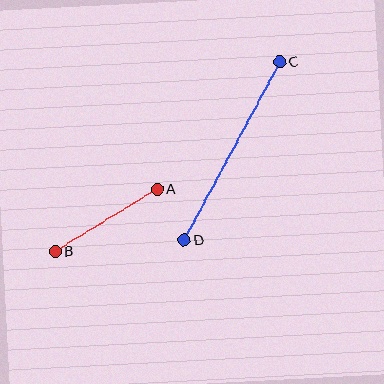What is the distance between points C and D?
The distance is approximately 202 pixels.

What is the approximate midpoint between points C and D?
The midpoint is at approximately (232, 151) pixels.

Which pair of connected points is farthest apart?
Points C and D are farthest apart.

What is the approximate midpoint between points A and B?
The midpoint is at approximately (106, 221) pixels.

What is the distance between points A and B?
The distance is approximately 120 pixels.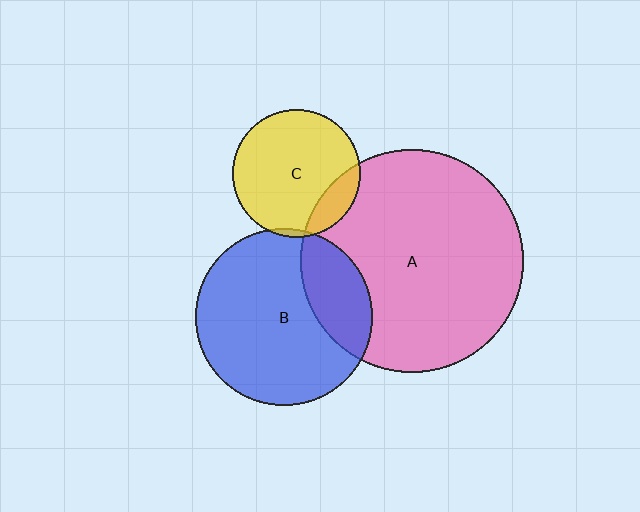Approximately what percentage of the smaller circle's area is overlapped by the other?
Approximately 5%.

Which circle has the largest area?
Circle A (pink).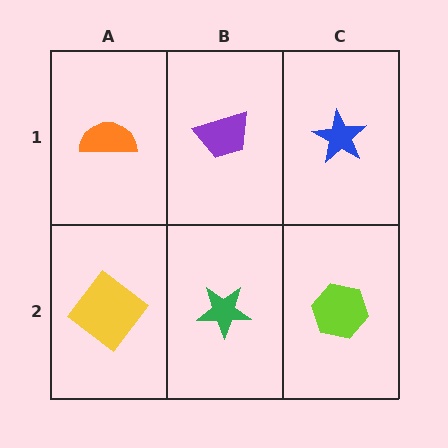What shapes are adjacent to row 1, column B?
A green star (row 2, column B), an orange semicircle (row 1, column A), a blue star (row 1, column C).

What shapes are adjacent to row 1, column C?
A lime hexagon (row 2, column C), a purple trapezoid (row 1, column B).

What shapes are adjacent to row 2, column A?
An orange semicircle (row 1, column A), a green star (row 2, column B).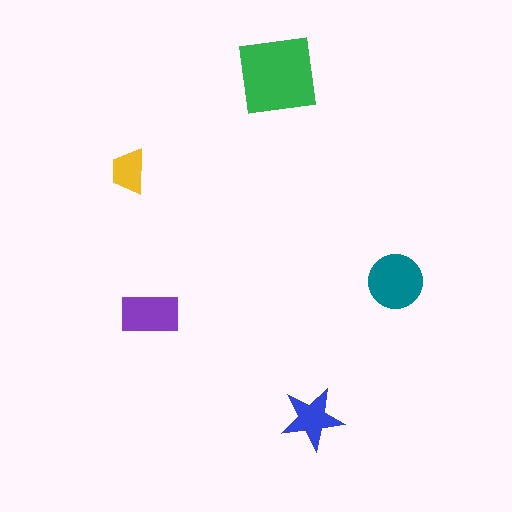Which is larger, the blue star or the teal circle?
The teal circle.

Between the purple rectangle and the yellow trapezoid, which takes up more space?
The purple rectangle.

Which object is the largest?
The green square.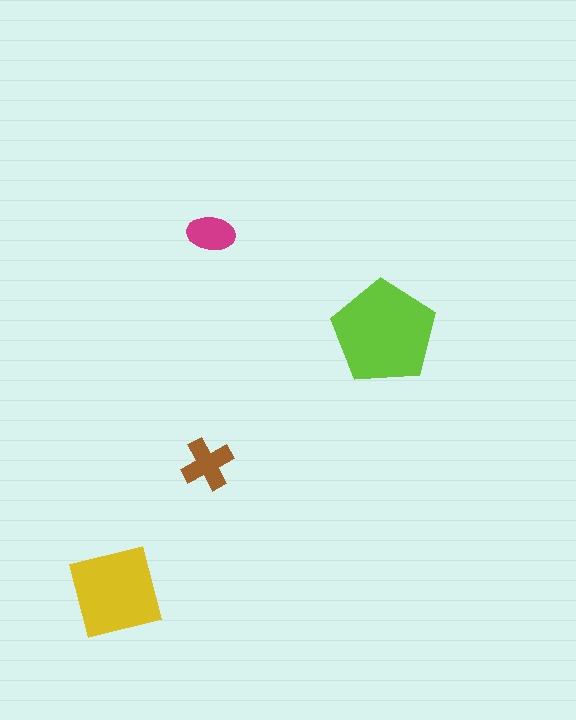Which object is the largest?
The lime pentagon.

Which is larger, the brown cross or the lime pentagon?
The lime pentagon.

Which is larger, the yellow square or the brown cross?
The yellow square.